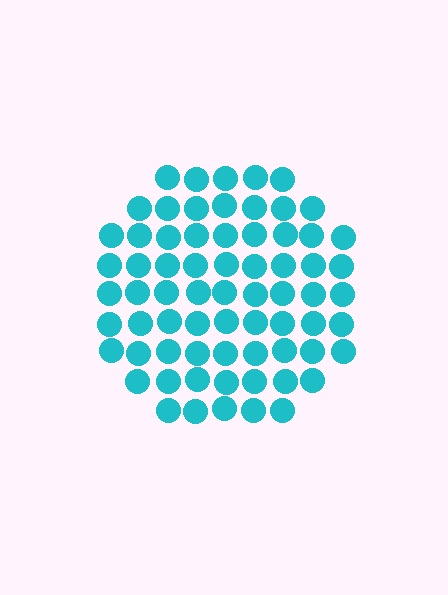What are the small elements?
The small elements are circles.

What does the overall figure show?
The overall figure shows a circle.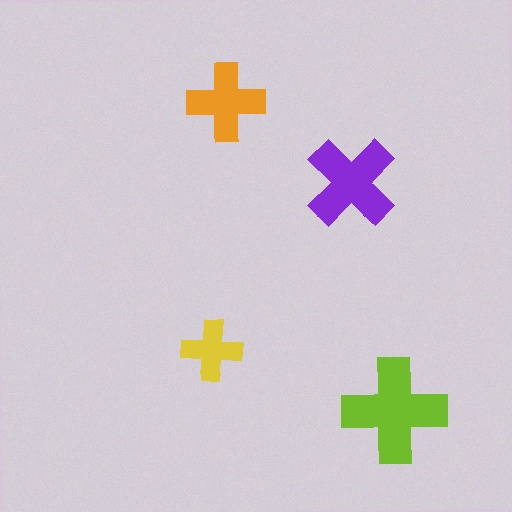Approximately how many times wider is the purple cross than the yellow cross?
About 1.5 times wider.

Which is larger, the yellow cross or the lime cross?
The lime one.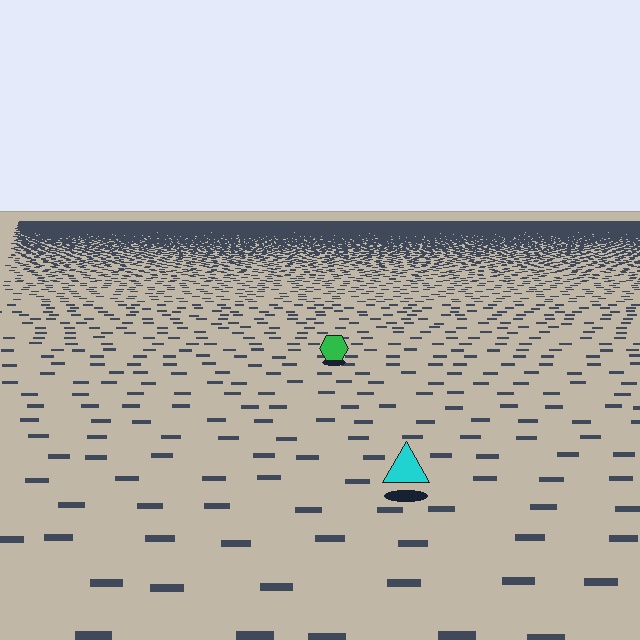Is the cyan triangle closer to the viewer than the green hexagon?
Yes. The cyan triangle is closer — you can tell from the texture gradient: the ground texture is coarser near it.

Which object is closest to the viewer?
The cyan triangle is closest. The texture marks near it are larger and more spread out.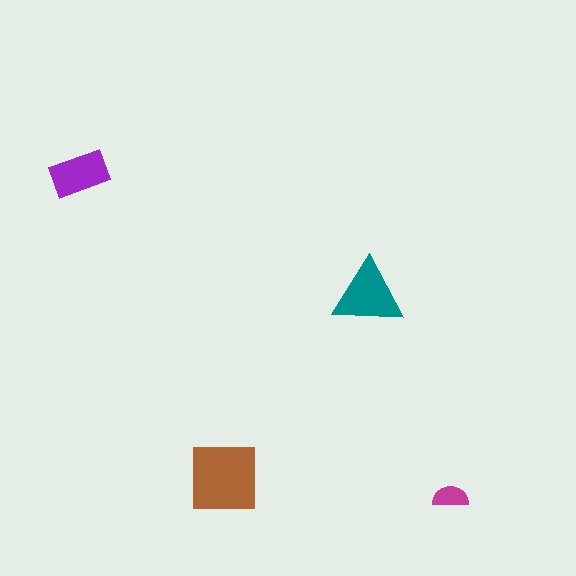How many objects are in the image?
There are 4 objects in the image.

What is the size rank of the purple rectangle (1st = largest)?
3rd.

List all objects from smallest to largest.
The magenta semicircle, the purple rectangle, the teal triangle, the brown square.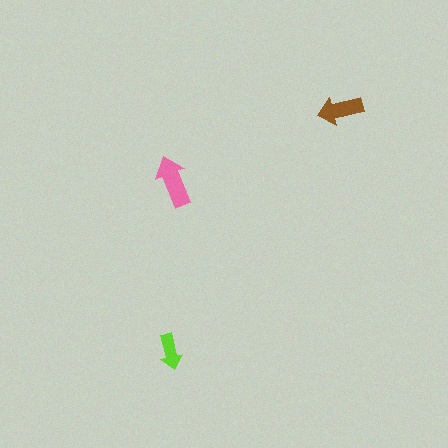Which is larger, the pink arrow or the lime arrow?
The pink one.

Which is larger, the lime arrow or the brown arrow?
The brown one.